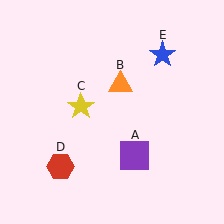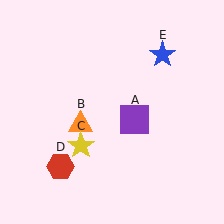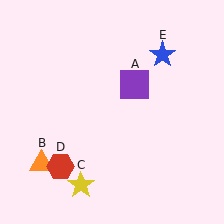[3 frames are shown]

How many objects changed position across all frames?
3 objects changed position: purple square (object A), orange triangle (object B), yellow star (object C).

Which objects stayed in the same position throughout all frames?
Red hexagon (object D) and blue star (object E) remained stationary.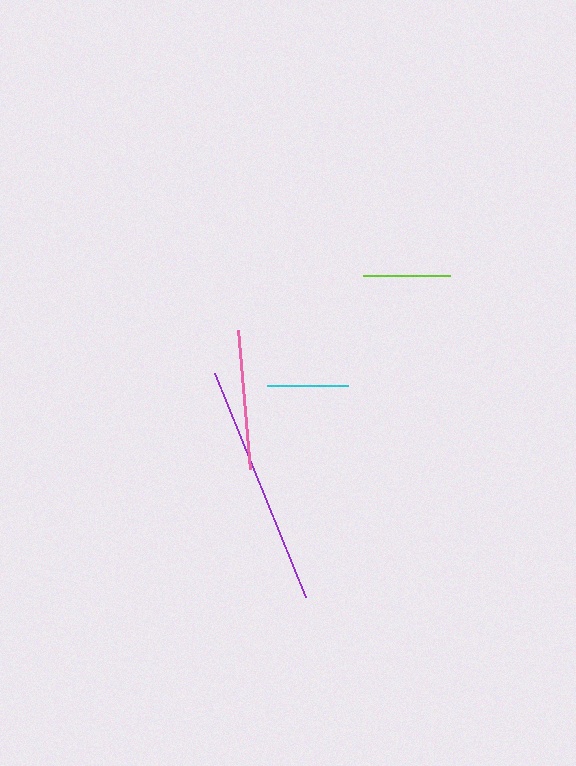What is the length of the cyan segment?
The cyan segment is approximately 81 pixels long.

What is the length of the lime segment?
The lime segment is approximately 87 pixels long.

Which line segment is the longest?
The purple line is the longest at approximately 242 pixels.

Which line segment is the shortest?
The cyan line is the shortest at approximately 81 pixels.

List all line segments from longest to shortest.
From longest to shortest: purple, pink, lime, cyan.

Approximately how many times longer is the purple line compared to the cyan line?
The purple line is approximately 3.0 times the length of the cyan line.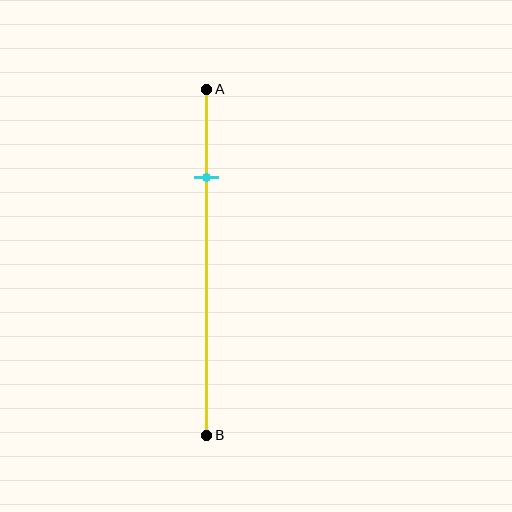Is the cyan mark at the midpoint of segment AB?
No, the mark is at about 25% from A, not at the 50% midpoint.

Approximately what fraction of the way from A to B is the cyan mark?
The cyan mark is approximately 25% of the way from A to B.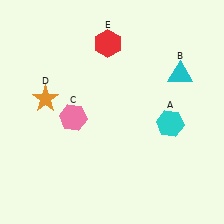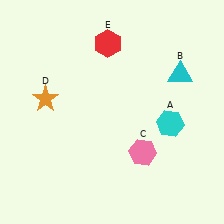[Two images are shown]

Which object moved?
The pink hexagon (C) moved right.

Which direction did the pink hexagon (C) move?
The pink hexagon (C) moved right.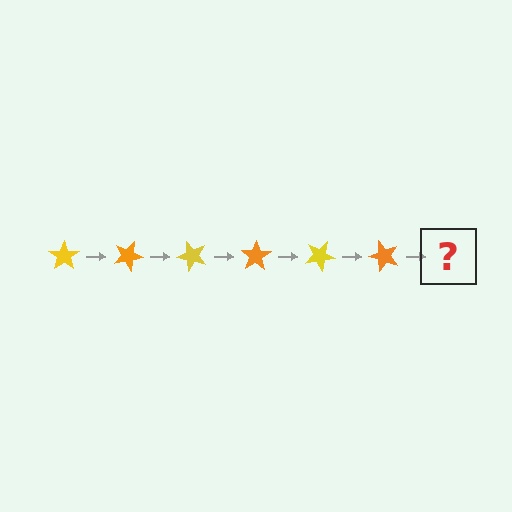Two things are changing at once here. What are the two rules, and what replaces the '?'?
The two rules are that it rotates 25 degrees each step and the color cycles through yellow and orange. The '?' should be a yellow star, rotated 150 degrees from the start.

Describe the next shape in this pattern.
It should be a yellow star, rotated 150 degrees from the start.